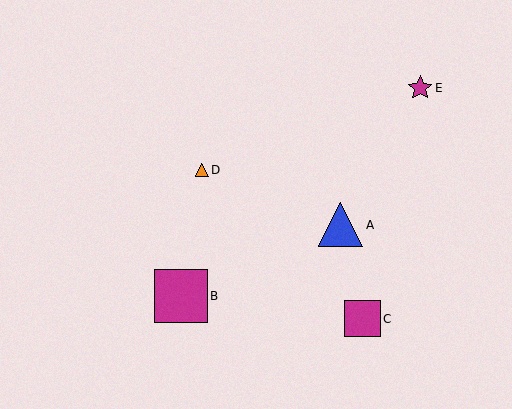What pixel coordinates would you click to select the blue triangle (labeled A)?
Click at (341, 225) to select the blue triangle A.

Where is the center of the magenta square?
The center of the magenta square is at (362, 319).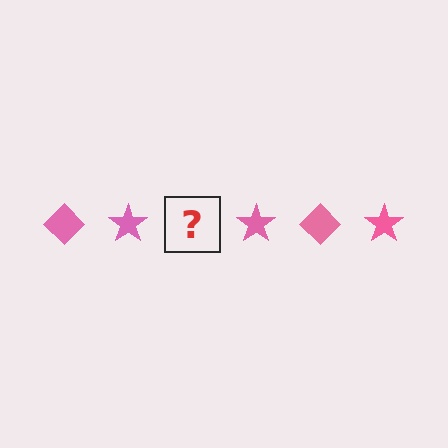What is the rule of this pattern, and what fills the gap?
The rule is that the pattern cycles through diamond, star shapes in pink. The gap should be filled with a pink diamond.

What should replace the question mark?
The question mark should be replaced with a pink diamond.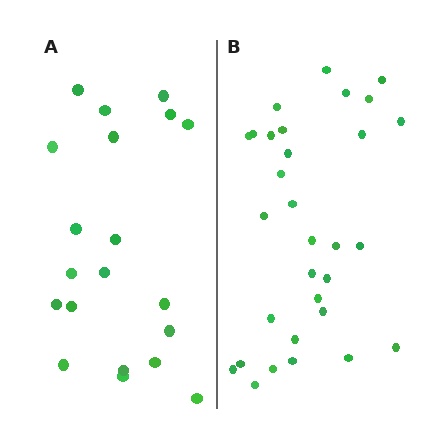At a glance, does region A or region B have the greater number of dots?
Region B (the right region) has more dots.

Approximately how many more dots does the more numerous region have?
Region B has roughly 12 or so more dots than region A.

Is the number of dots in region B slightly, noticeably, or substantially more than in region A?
Region B has substantially more. The ratio is roughly 1.6 to 1.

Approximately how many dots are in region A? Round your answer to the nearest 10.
About 20 dots.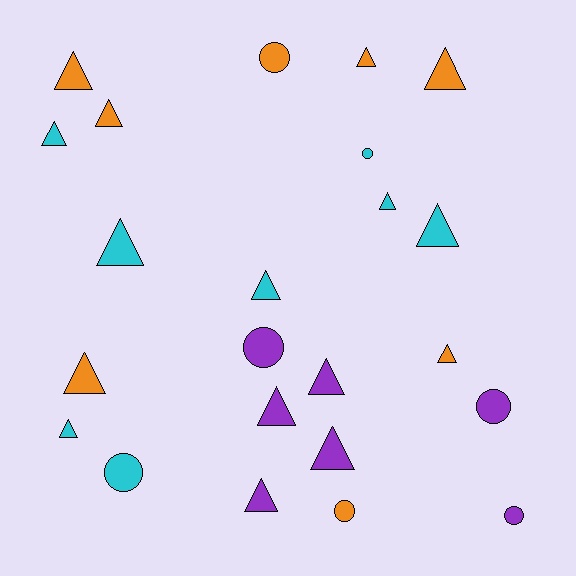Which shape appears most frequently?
Triangle, with 16 objects.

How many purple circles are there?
There are 3 purple circles.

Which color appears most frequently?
Cyan, with 8 objects.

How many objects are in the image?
There are 23 objects.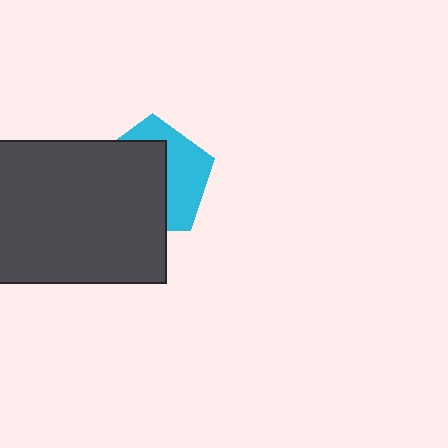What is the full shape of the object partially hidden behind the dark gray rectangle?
The partially hidden object is a cyan pentagon.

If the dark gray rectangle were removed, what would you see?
You would see the complete cyan pentagon.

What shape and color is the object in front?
The object in front is a dark gray rectangle.